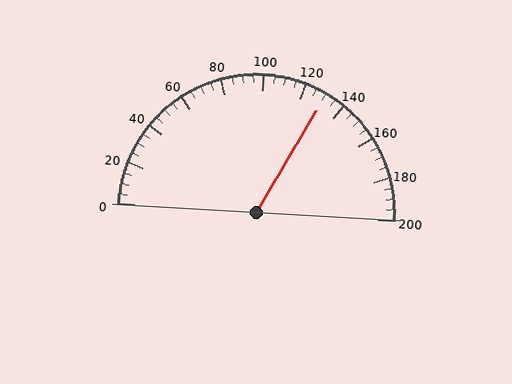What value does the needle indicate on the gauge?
The needle indicates approximately 130.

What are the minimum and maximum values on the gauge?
The gauge ranges from 0 to 200.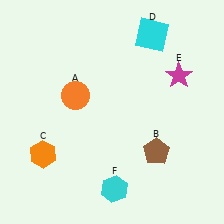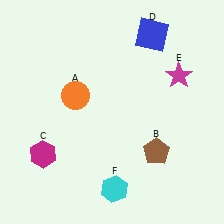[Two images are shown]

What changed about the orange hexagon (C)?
In Image 1, C is orange. In Image 2, it changed to magenta.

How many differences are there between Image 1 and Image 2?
There are 2 differences between the two images.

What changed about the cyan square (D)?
In Image 1, D is cyan. In Image 2, it changed to blue.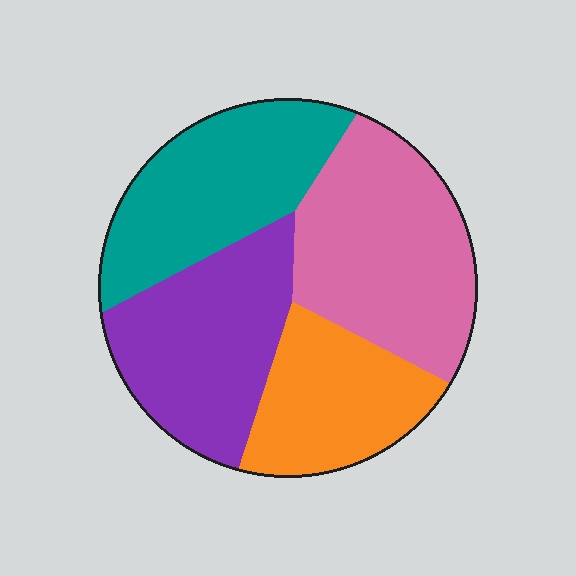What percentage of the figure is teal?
Teal takes up about one quarter (1/4) of the figure.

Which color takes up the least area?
Orange, at roughly 20%.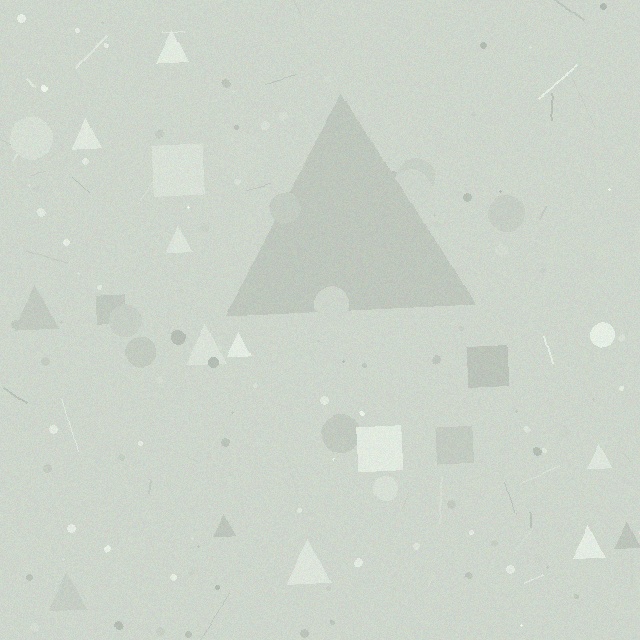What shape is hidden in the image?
A triangle is hidden in the image.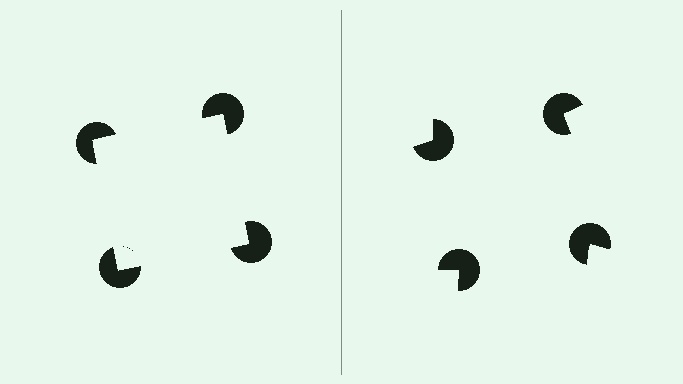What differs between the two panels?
The pac-man discs are positioned identically on both sides; only the wedge orientations differ. On the left they align to a square; on the right they are misaligned.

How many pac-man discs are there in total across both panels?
8 — 4 on each side.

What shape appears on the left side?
An illusory square.